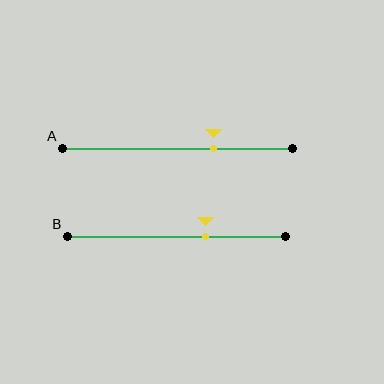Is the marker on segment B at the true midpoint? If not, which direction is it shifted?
No, the marker on segment B is shifted to the right by about 14% of the segment length.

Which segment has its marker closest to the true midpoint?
Segment B has its marker closest to the true midpoint.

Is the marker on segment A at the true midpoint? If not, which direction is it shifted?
No, the marker on segment A is shifted to the right by about 16% of the segment length.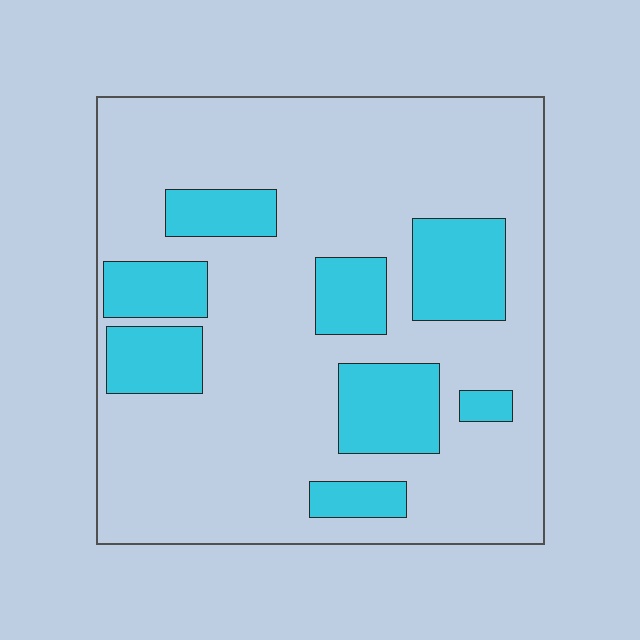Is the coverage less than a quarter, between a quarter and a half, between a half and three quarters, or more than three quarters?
Less than a quarter.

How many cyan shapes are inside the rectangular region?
8.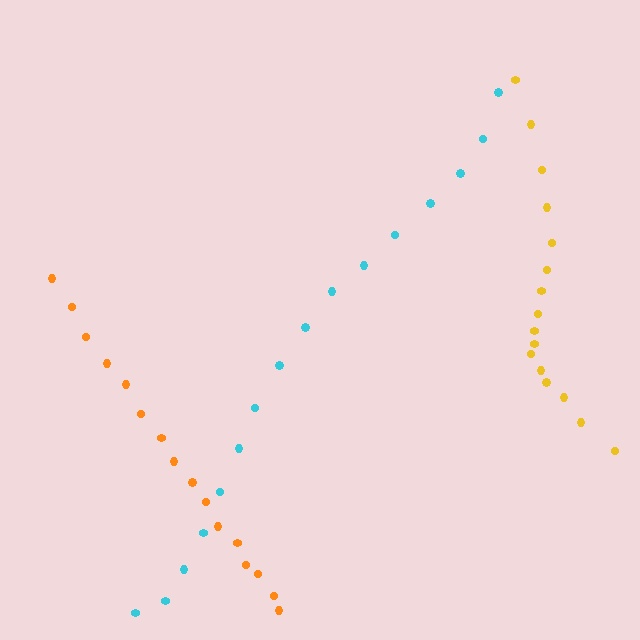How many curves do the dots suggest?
There are 3 distinct paths.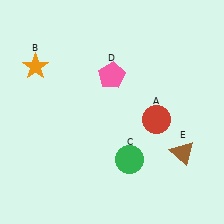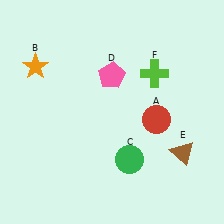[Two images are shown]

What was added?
A lime cross (F) was added in Image 2.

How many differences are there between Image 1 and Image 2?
There is 1 difference between the two images.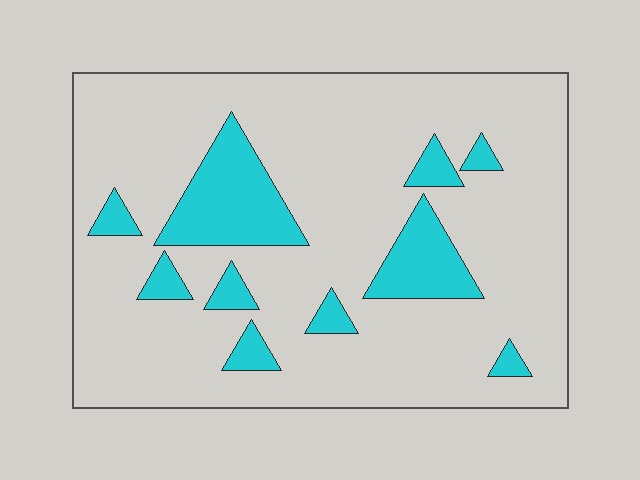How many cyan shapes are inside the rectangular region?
10.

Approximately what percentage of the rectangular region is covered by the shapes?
Approximately 15%.